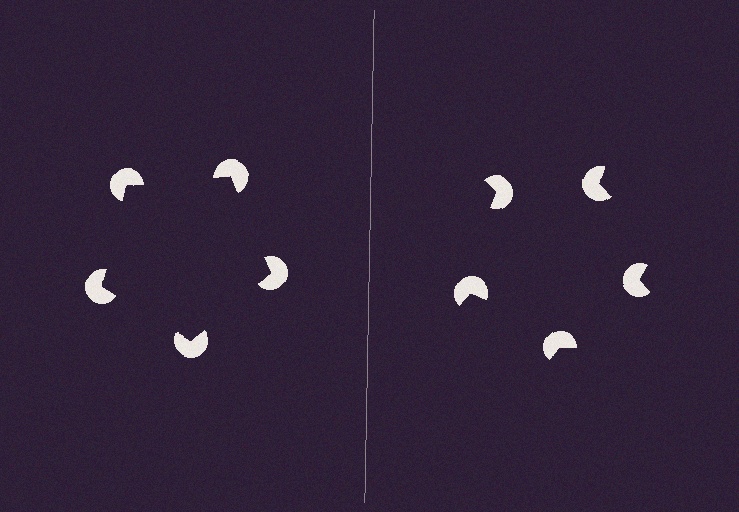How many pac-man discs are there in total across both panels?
10 — 5 on each side.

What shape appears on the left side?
An illusory pentagon.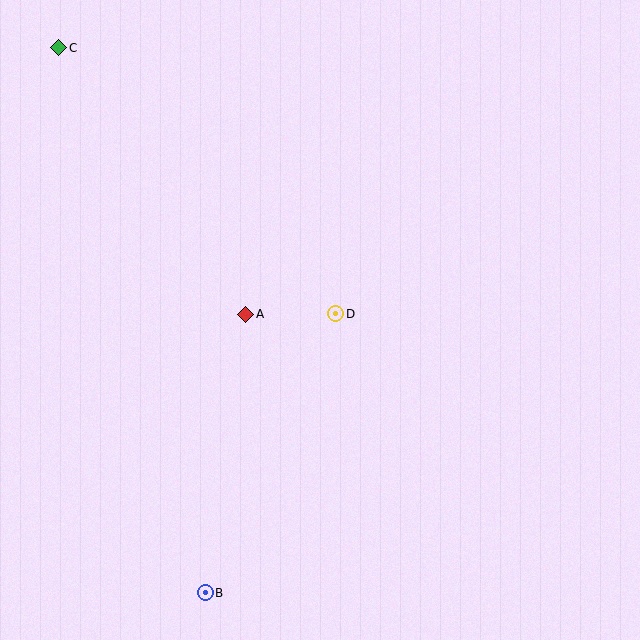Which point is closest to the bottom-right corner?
Point B is closest to the bottom-right corner.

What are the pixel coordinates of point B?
Point B is at (205, 593).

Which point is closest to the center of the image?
Point D at (336, 314) is closest to the center.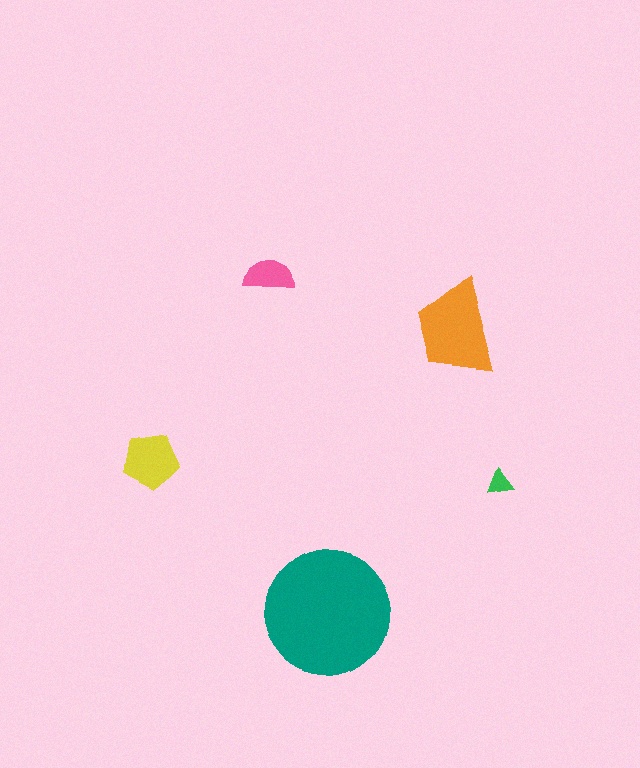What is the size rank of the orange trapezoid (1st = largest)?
2nd.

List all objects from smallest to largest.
The green triangle, the pink semicircle, the yellow pentagon, the orange trapezoid, the teal circle.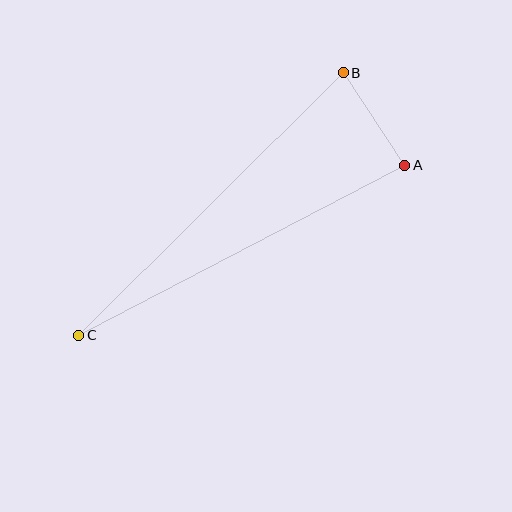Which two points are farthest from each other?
Points B and C are farthest from each other.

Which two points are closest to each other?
Points A and B are closest to each other.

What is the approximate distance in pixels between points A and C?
The distance between A and C is approximately 368 pixels.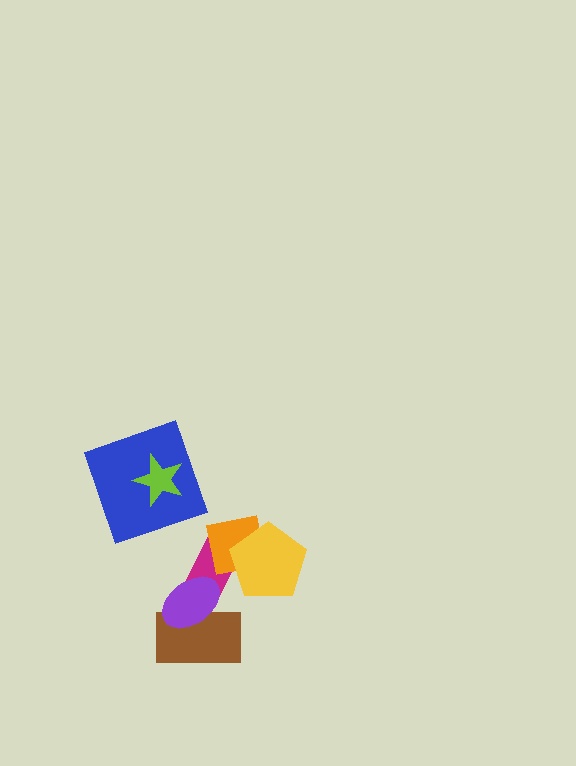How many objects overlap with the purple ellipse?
2 objects overlap with the purple ellipse.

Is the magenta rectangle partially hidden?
Yes, it is partially covered by another shape.